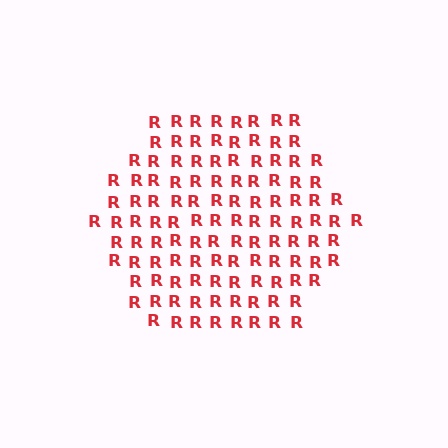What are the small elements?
The small elements are letter R's.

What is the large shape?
The large shape is a hexagon.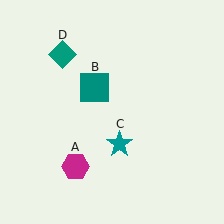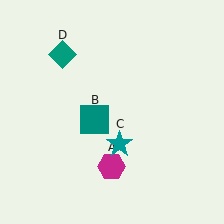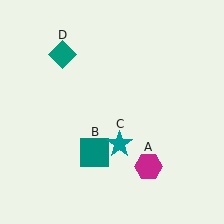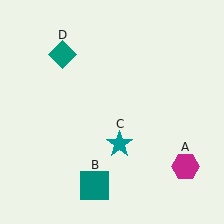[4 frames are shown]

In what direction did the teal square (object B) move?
The teal square (object B) moved down.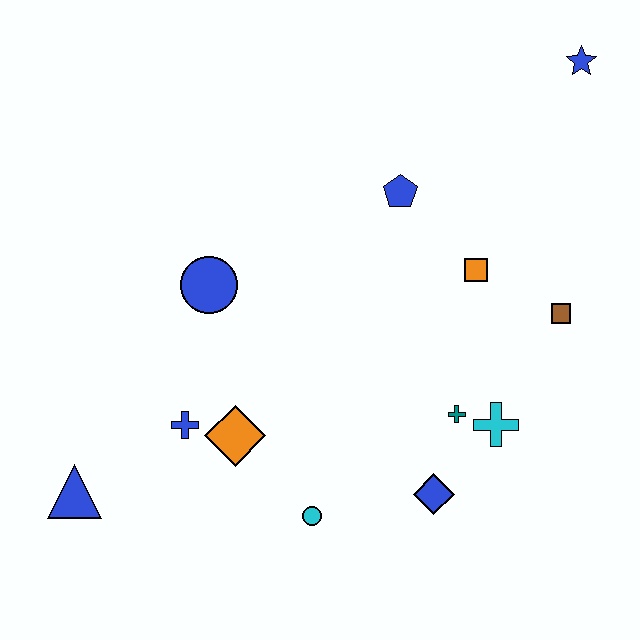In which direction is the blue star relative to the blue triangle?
The blue star is to the right of the blue triangle.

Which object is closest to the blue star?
The blue pentagon is closest to the blue star.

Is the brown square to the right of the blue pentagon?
Yes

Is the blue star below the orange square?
No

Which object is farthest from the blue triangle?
The blue star is farthest from the blue triangle.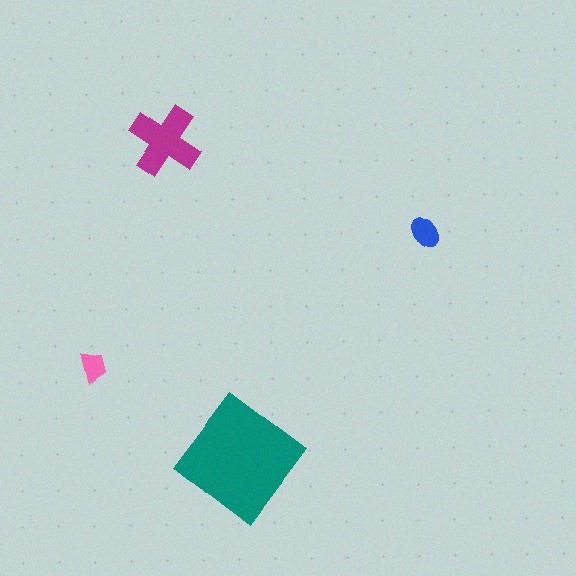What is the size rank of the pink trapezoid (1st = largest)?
4th.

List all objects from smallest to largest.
The pink trapezoid, the blue ellipse, the magenta cross, the teal diamond.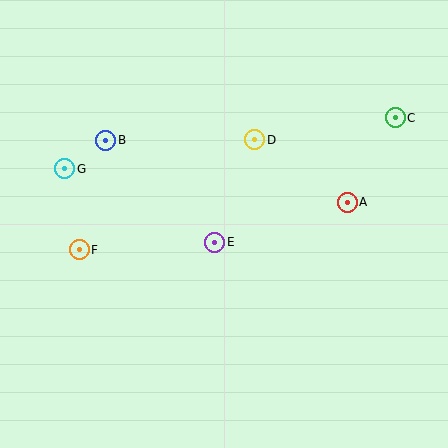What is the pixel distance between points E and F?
The distance between E and F is 136 pixels.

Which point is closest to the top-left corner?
Point B is closest to the top-left corner.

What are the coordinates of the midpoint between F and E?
The midpoint between F and E is at (147, 246).